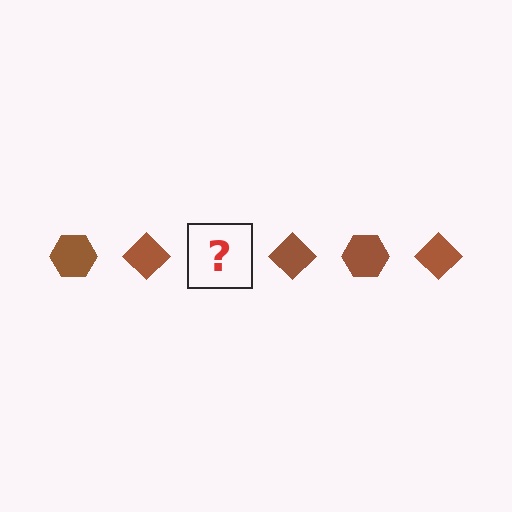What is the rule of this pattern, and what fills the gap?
The rule is that the pattern cycles through hexagon, diamond shapes in brown. The gap should be filled with a brown hexagon.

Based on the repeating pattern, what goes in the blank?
The blank should be a brown hexagon.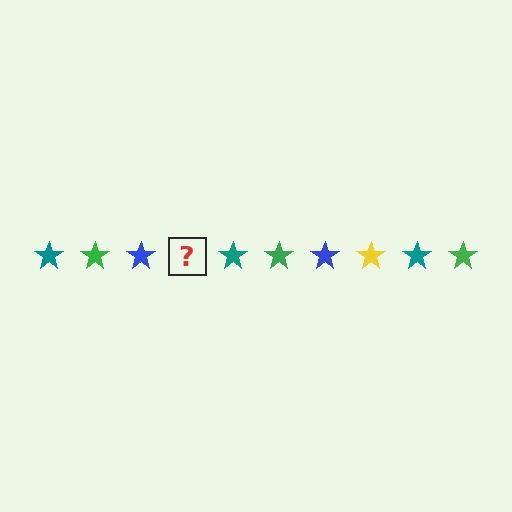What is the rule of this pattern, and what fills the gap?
The rule is that the pattern cycles through teal, green, blue, yellow stars. The gap should be filled with a yellow star.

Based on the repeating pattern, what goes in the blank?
The blank should be a yellow star.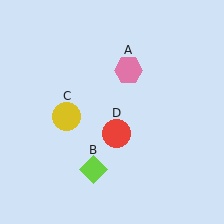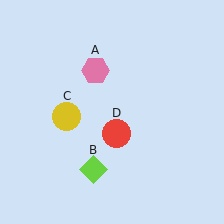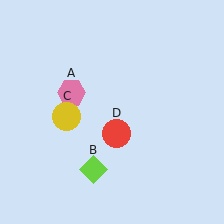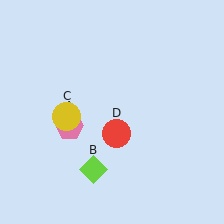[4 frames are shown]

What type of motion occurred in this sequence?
The pink hexagon (object A) rotated counterclockwise around the center of the scene.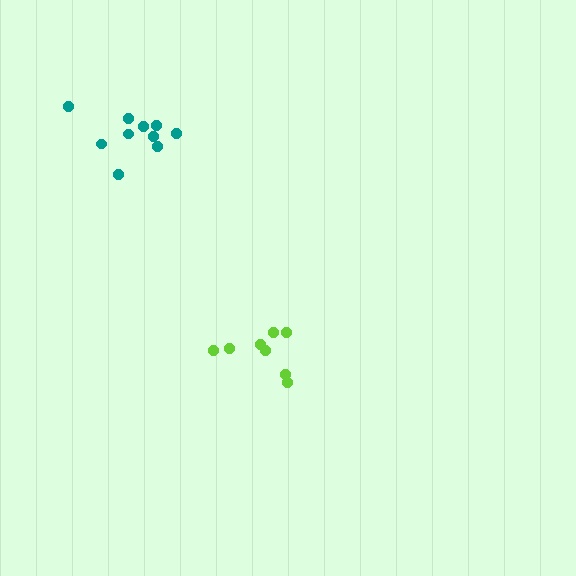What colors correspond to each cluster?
The clusters are colored: lime, teal.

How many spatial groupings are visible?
There are 2 spatial groupings.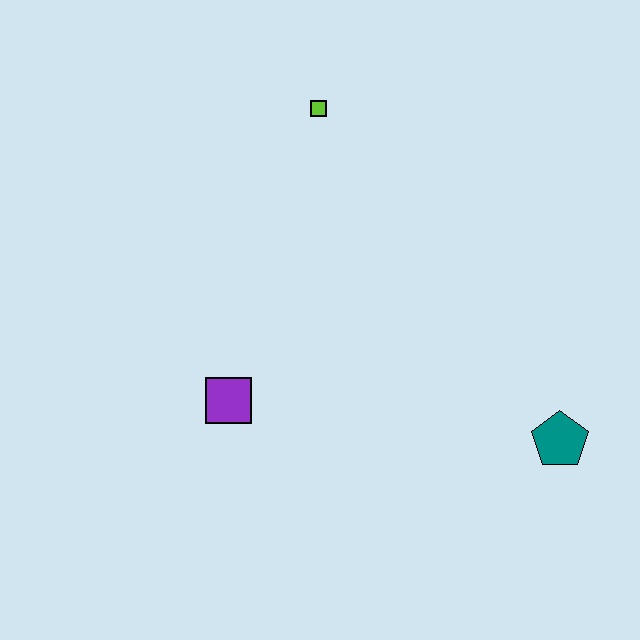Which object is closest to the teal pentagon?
The purple square is closest to the teal pentagon.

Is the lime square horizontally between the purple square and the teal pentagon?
Yes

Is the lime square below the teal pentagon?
No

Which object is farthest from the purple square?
The teal pentagon is farthest from the purple square.